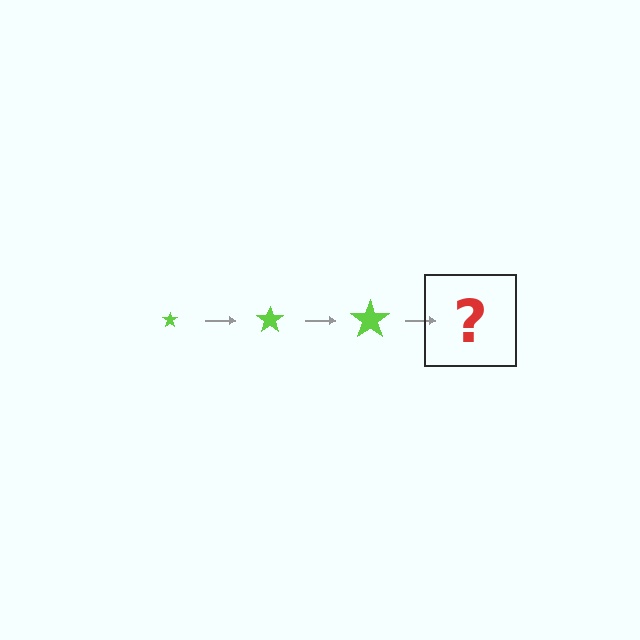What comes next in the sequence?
The next element should be a lime star, larger than the previous one.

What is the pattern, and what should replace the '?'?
The pattern is that the star gets progressively larger each step. The '?' should be a lime star, larger than the previous one.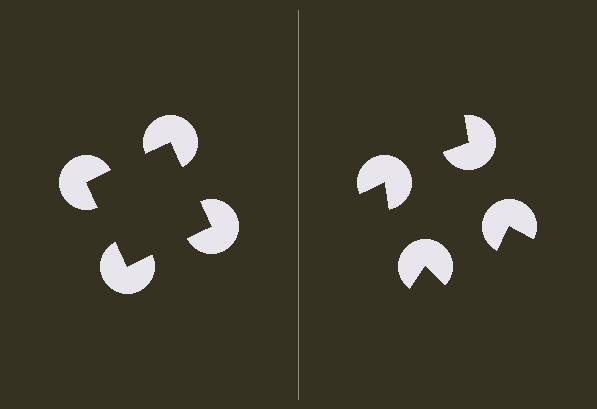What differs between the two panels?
The pac-man discs are positioned identically on both sides; only the wedge orientations differ. On the left they align to a square; on the right they are misaligned.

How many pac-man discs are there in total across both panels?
8 — 4 on each side.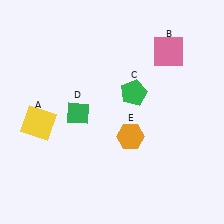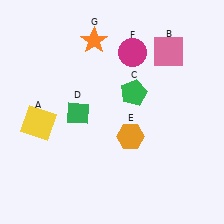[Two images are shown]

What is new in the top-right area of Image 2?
A magenta circle (F) was added in the top-right area of Image 2.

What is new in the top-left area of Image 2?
An orange star (G) was added in the top-left area of Image 2.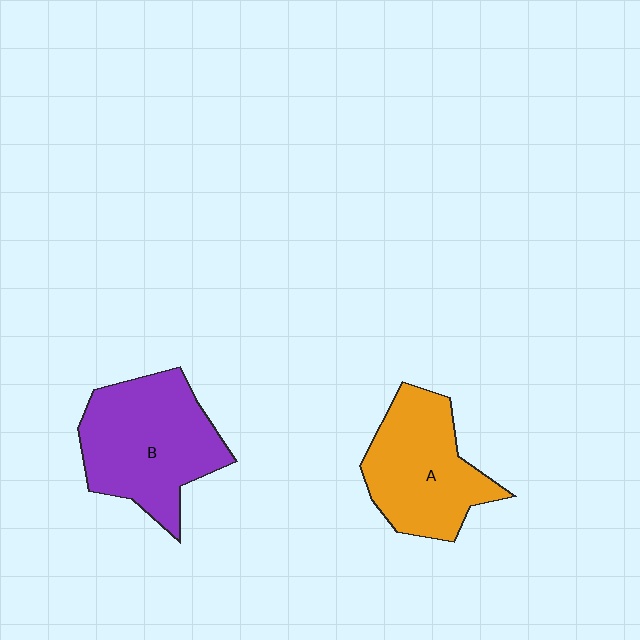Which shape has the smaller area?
Shape A (orange).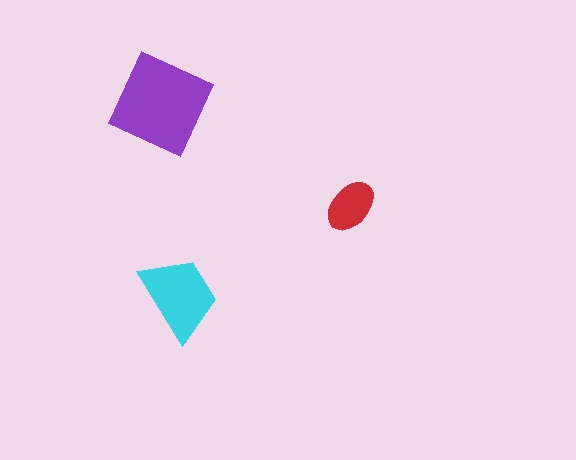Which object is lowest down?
The cyan trapezoid is bottommost.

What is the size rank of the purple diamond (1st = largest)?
1st.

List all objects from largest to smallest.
The purple diamond, the cyan trapezoid, the red ellipse.